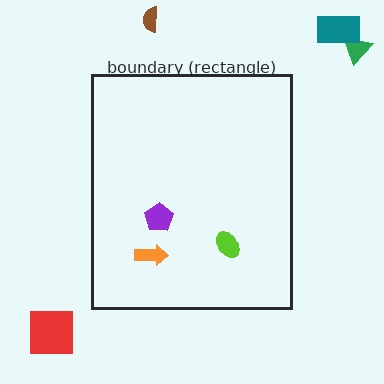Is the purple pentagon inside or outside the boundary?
Inside.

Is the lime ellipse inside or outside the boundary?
Inside.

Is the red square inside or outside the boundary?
Outside.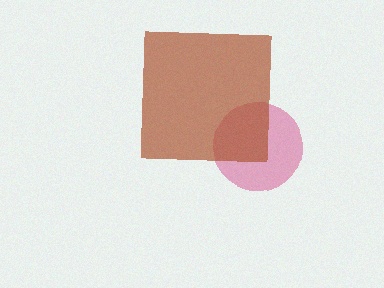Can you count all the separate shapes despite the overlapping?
Yes, there are 2 separate shapes.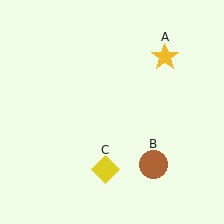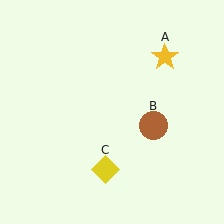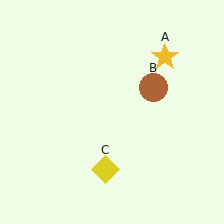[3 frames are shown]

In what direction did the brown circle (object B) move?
The brown circle (object B) moved up.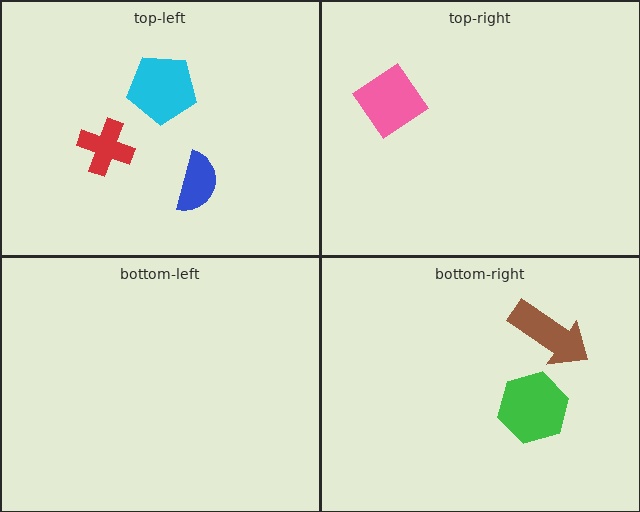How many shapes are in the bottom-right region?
2.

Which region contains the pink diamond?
The top-right region.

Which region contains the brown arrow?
The bottom-right region.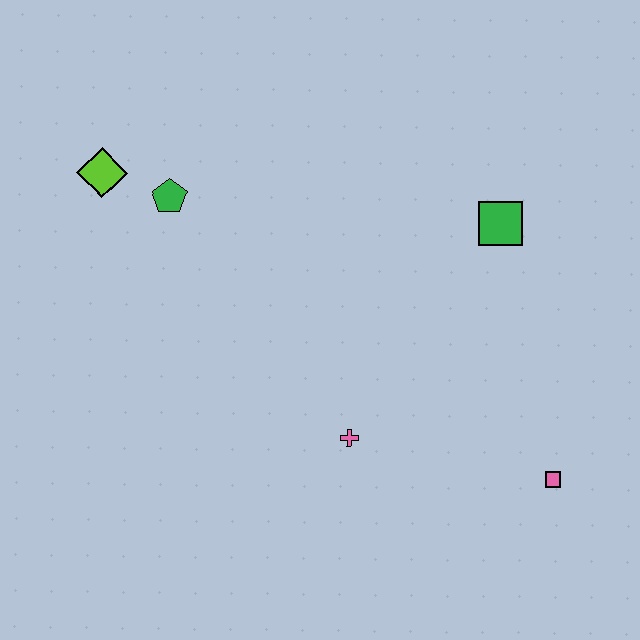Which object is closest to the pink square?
The pink cross is closest to the pink square.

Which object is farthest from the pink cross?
The lime diamond is farthest from the pink cross.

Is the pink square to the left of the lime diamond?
No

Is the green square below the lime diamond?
Yes